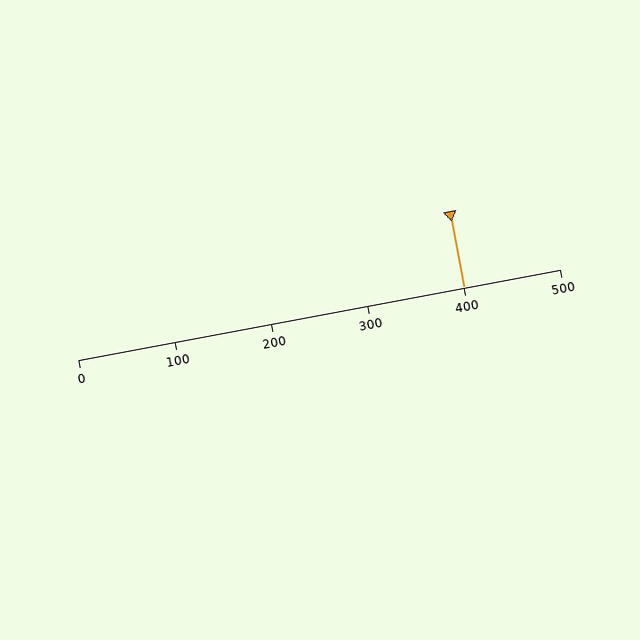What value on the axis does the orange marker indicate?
The marker indicates approximately 400.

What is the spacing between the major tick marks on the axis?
The major ticks are spaced 100 apart.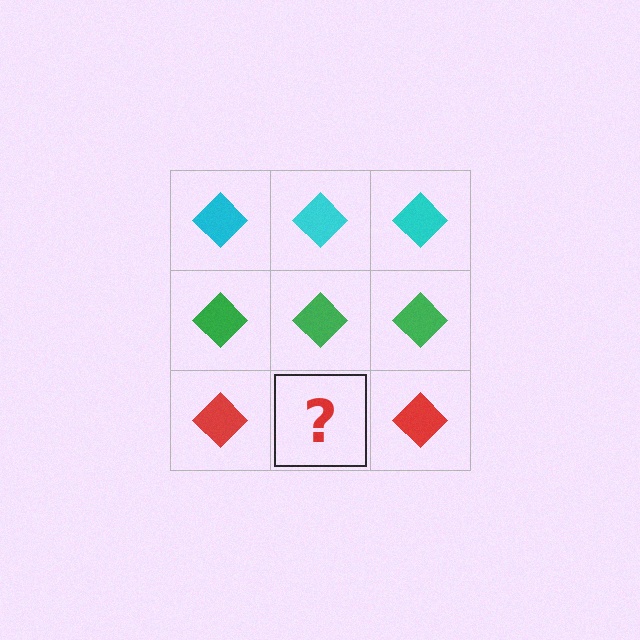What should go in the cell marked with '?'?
The missing cell should contain a red diamond.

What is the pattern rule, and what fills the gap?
The rule is that each row has a consistent color. The gap should be filled with a red diamond.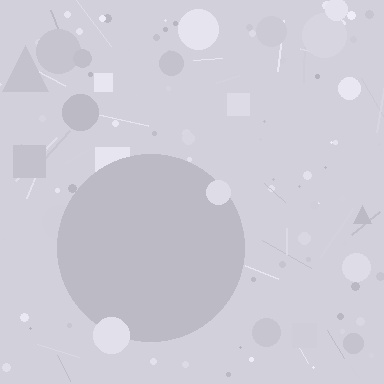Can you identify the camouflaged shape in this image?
The camouflaged shape is a circle.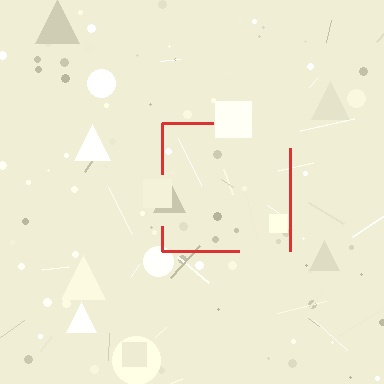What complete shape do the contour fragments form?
The contour fragments form a square.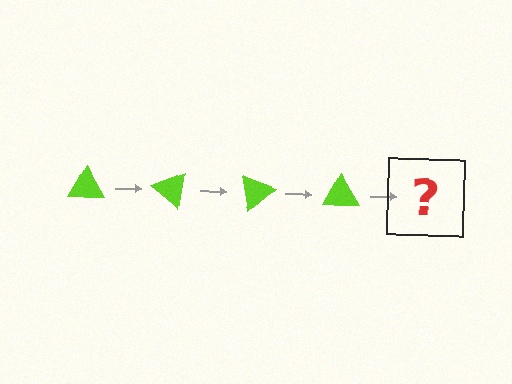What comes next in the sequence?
The next element should be a lime triangle rotated 160 degrees.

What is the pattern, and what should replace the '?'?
The pattern is that the triangle rotates 40 degrees each step. The '?' should be a lime triangle rotated 160 degrees.